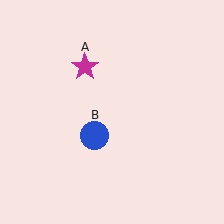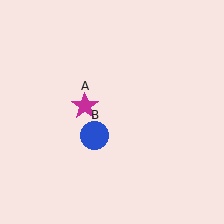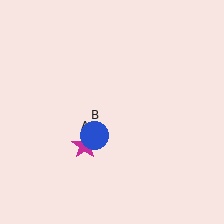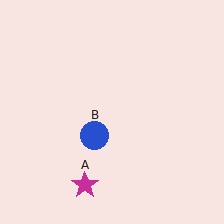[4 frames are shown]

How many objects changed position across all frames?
1 object changed position: magenta star (object A).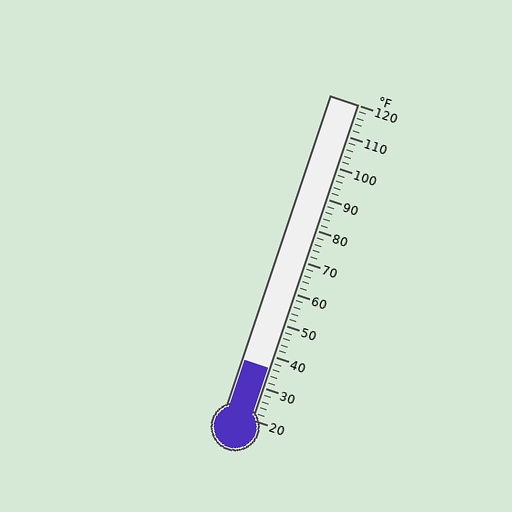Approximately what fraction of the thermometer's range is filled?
The thermometer is filled to approximately 15% of its range.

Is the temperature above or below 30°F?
The temperature is above 30°F.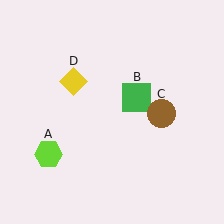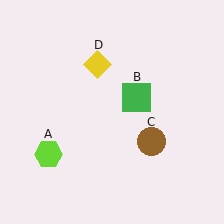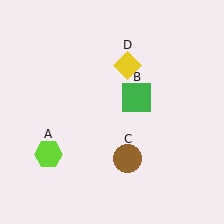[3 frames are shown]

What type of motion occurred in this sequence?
The brown circle (object C), yellow diamond (object D) rotated clockwise around the center of the scene.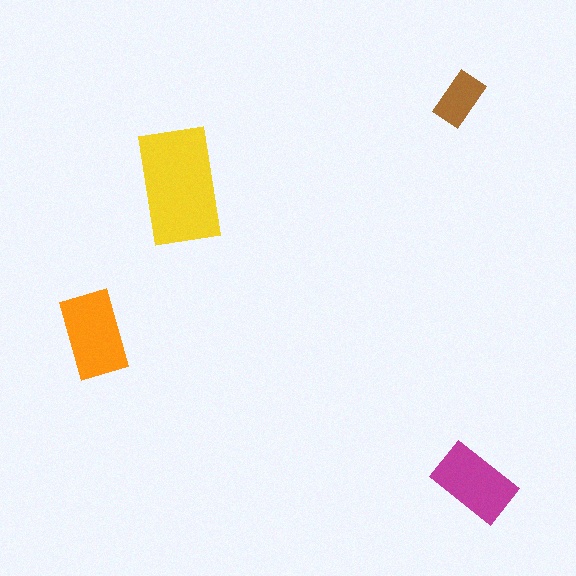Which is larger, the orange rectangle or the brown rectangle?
The orange one.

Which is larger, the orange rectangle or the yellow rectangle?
The yellow one.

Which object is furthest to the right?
The magenta rectangle is rightmost.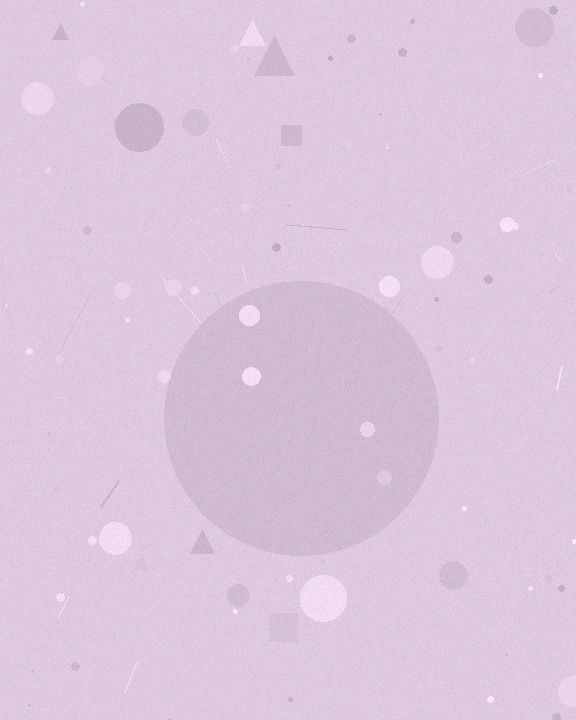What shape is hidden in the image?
A circle is hidden in the image.